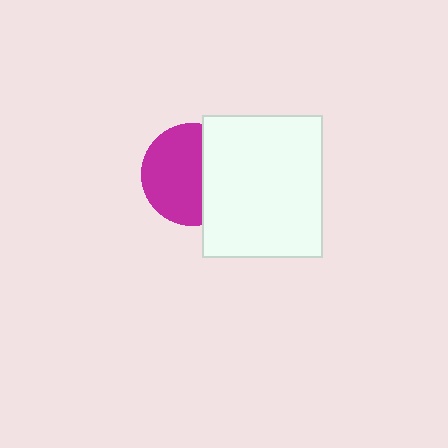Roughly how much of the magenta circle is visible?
About half of it is visible (roughly 61%).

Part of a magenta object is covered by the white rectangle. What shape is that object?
It is a circle.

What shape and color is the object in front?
The object in front is a white rectangle.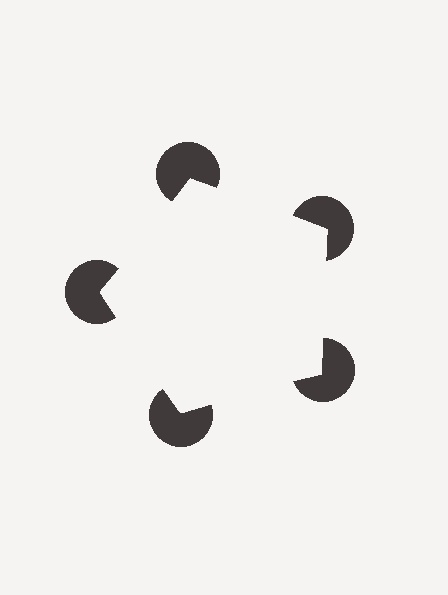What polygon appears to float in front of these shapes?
An illusory pentagon — its edges are inferred from the aligned wedge cuts in the pac-man discs, not physically drawn.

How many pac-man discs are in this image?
There are 5 — one at each vertex of the illusory pentagon.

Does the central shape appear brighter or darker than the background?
It typically appears slightly brighter than the background, even though no actual brightness change is drawn.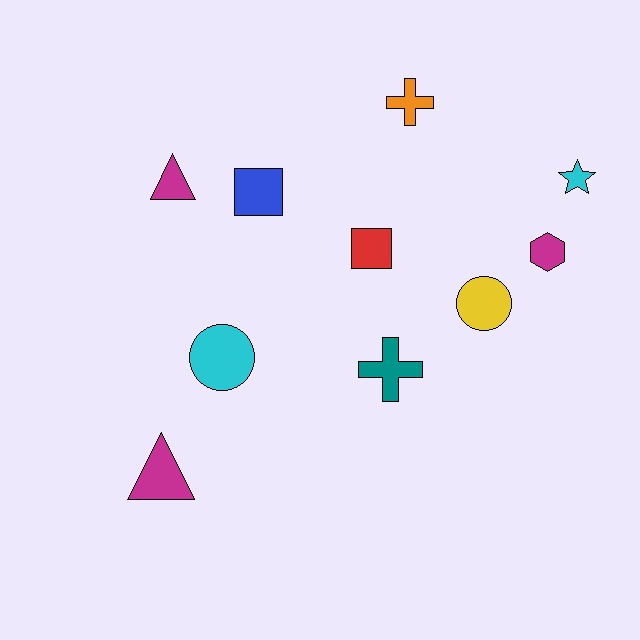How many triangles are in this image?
There are 2 triangles.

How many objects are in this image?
There are 10 objects.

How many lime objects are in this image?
There are no lime objects.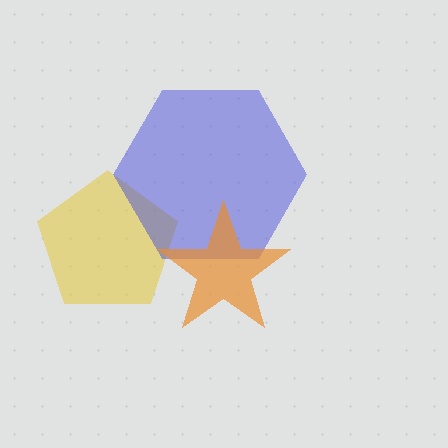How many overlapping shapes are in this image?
There are 3 overlapping shapes in the image.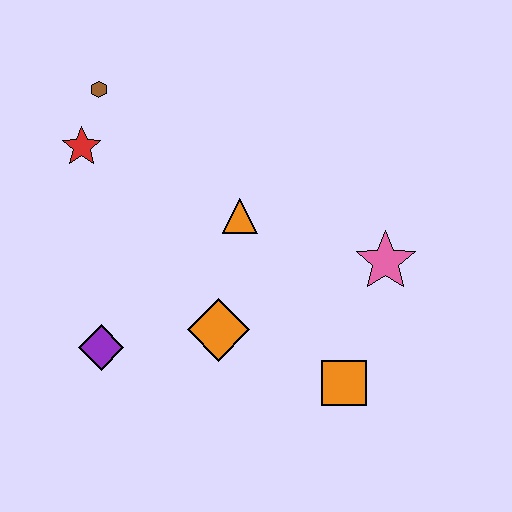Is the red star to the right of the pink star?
No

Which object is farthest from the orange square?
The brown hexagon is farthest from the orange square.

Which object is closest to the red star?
The brown hexagon is closest to the red star.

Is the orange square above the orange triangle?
No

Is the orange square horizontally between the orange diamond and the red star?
No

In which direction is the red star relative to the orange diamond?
The red star is above the orange diamond.